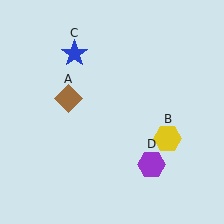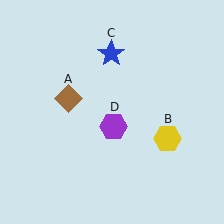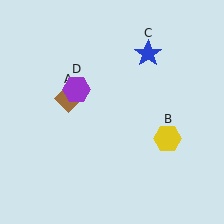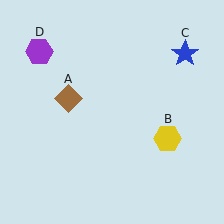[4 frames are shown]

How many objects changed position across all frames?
2 objects changed position: blue star (object C), purple hexagon (object D).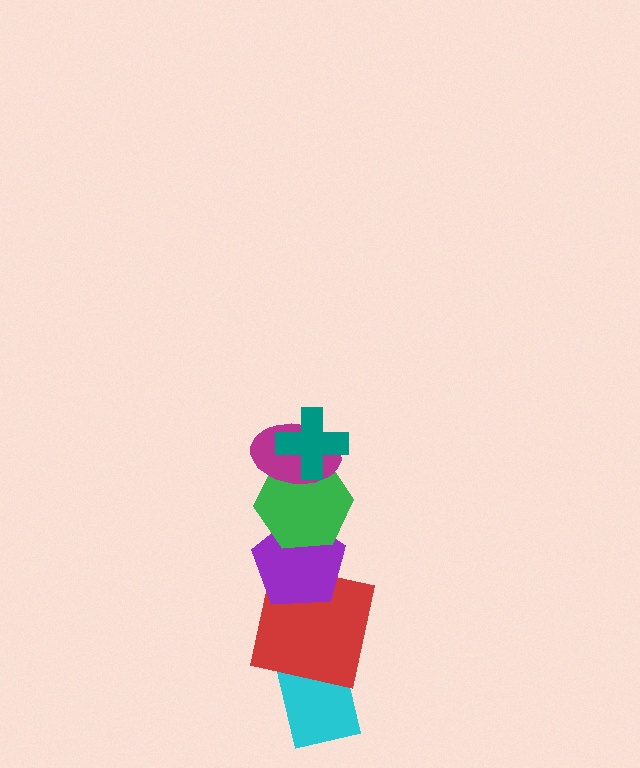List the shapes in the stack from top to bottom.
From top to bottom: the teal cross, the magenta ellipse, the green hexagon, the purple pentagon, the red square, the cyan rectangle.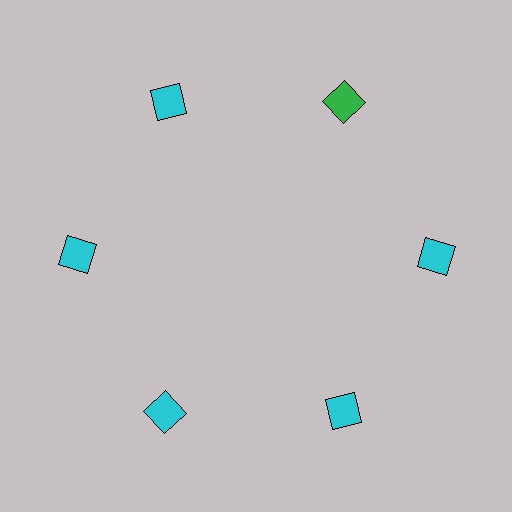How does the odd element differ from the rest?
It has a different color: green instead of cyan.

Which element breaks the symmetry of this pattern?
The green diamond at roughly the 1 o'clock position breaks the symmetry. All other shapes are cyan diamonds.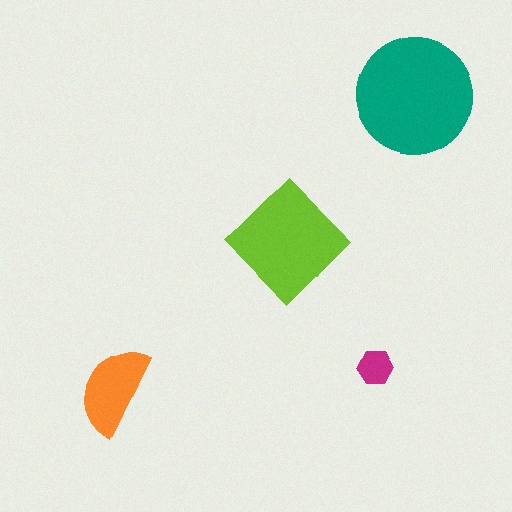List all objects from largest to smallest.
The teal circle, the lime diamond, the orange semicircle, the magenta hexagon.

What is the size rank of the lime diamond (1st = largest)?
2nd.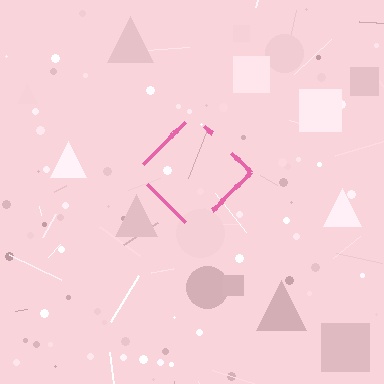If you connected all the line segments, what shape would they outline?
They would outline a diamond.